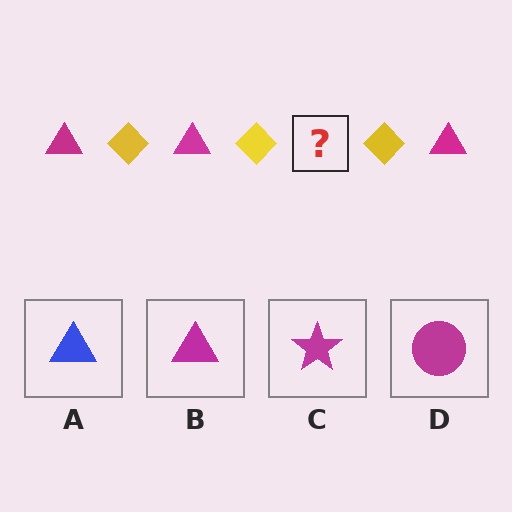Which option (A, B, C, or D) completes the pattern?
B.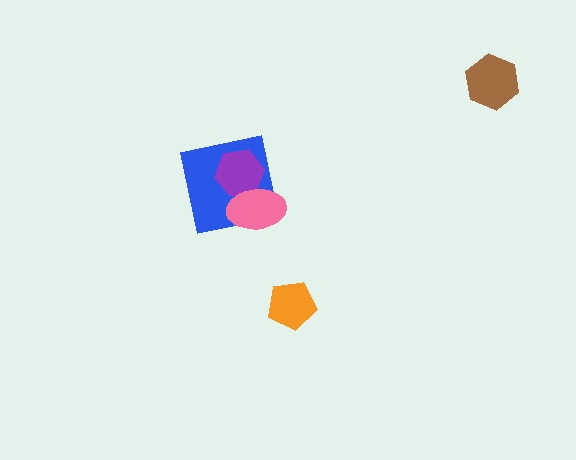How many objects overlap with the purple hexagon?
2 objects overlap with the purple hexagon.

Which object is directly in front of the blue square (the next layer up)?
The purple hexagon is directly in front of the blue square.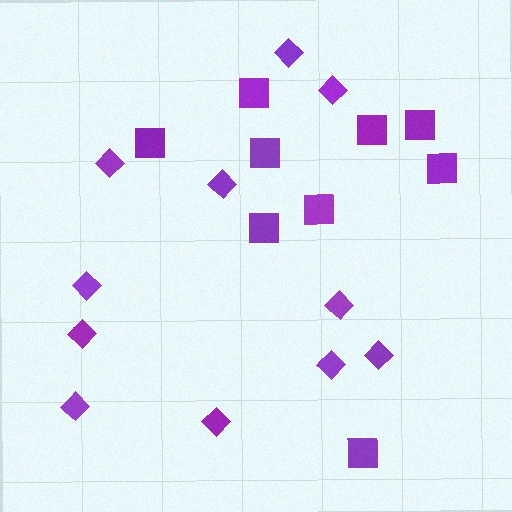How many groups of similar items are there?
There are 2 groups: one group of squares (9) and one group of diamonds (11).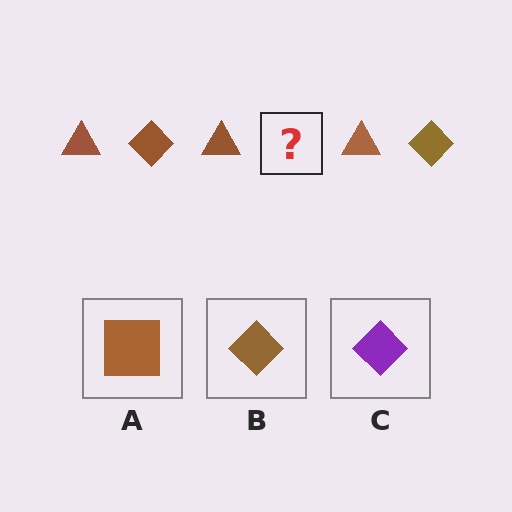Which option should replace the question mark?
Option B.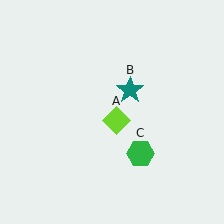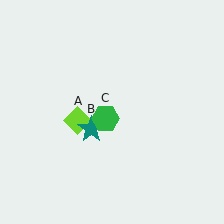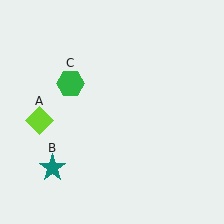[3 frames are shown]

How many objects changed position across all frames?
3 objects changed position: lime diamond (object A), teal star (object B), green hexagon (object C).